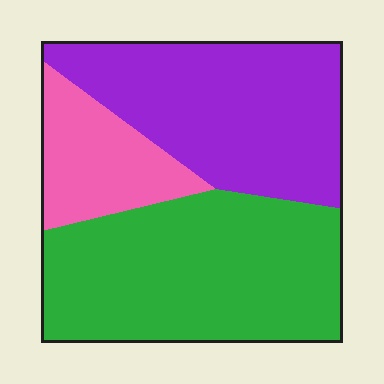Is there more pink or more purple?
Purple.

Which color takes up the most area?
Green, at roughly 45%.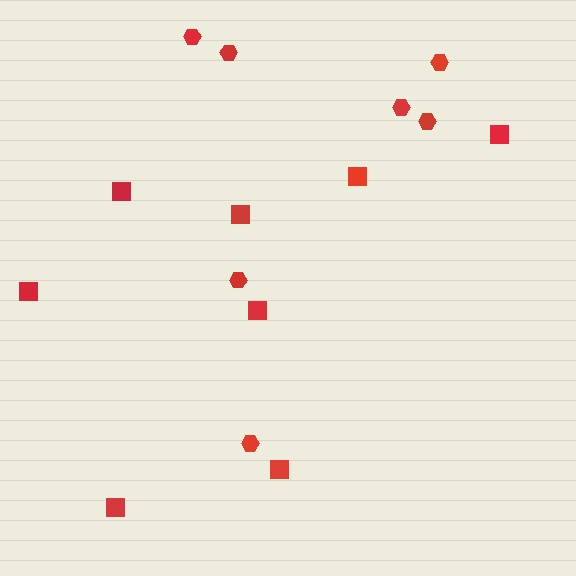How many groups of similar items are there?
There are 2 groups: one group of squares (8) and one group of hexagons (7).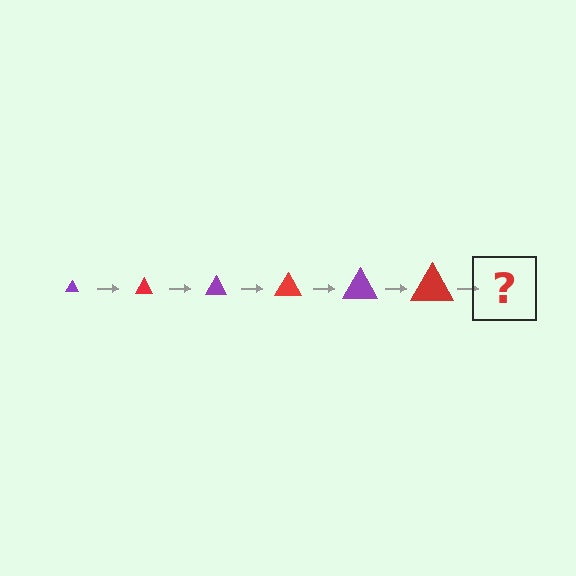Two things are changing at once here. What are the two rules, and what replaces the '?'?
The two rules are that the triangle grows larger each step and the color cycles through purple and red. The '?' should be a purple triangle, larger than the previous one.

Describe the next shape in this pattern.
It should be a purple triangle, larger than the previous one.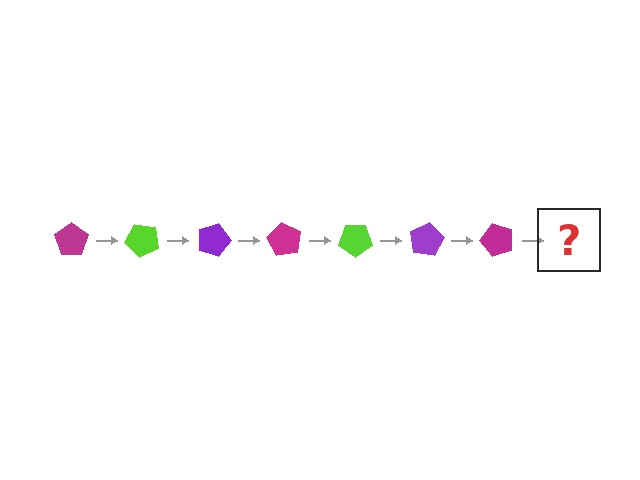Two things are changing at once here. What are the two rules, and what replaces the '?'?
The two rules are that it rotates 45 degrees each step and the color cycles through magenta, lime, and purple. The '?' should be a lime pentagon, rotated 315 degrees from the start.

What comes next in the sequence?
The next element should be a lime pentagon, rotated 315 degrees from the start.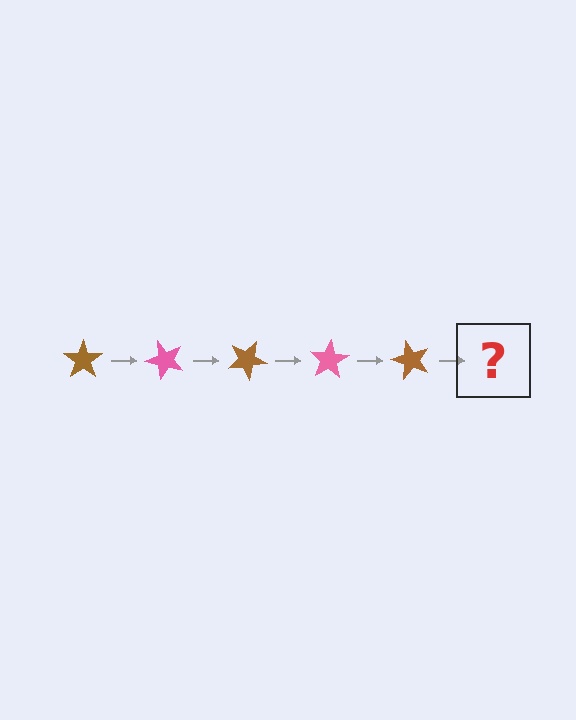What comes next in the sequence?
The next element should be a pink star, rotated 250 degrees from the start.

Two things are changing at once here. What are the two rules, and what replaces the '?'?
The two rules are that it rotates 50 degrees each step and the color cycles through brown and pink. The '?' should be a pink star, rotated 250 degrees from the start.